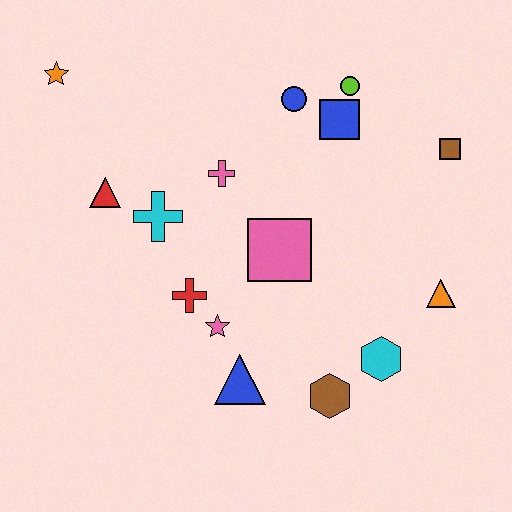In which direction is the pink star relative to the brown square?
The pink star is to the left of the brown square.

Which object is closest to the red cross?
The pink star is closest to the red cross.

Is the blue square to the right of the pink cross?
Yes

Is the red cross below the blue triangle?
No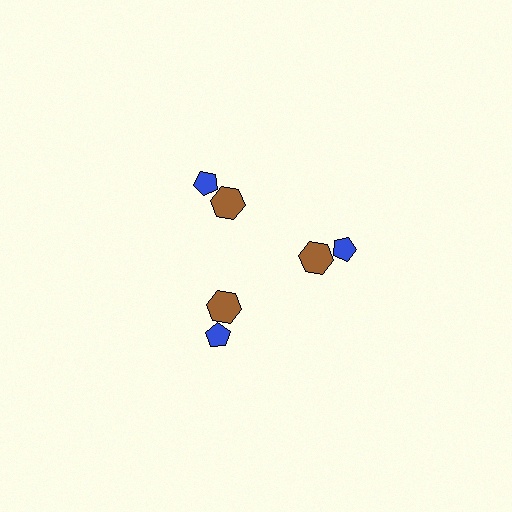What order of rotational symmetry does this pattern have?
This pattern has 3-fold rotational symmetry.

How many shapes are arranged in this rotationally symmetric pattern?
There are 6 shapes, arranged in 3 groups of 2.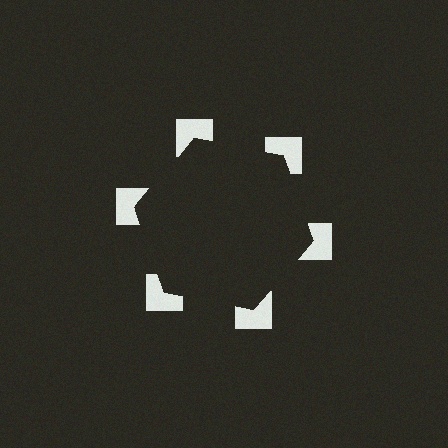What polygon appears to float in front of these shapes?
An illusory hexagon — its edges are inferred from the aligned wedge cuts in the notched squares, not physically drawn.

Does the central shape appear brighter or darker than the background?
It typically appears slightly darker than the background, even though no actual brightness change is drawn.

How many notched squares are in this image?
There are 6 — one at each vertex of the illusory hexagon.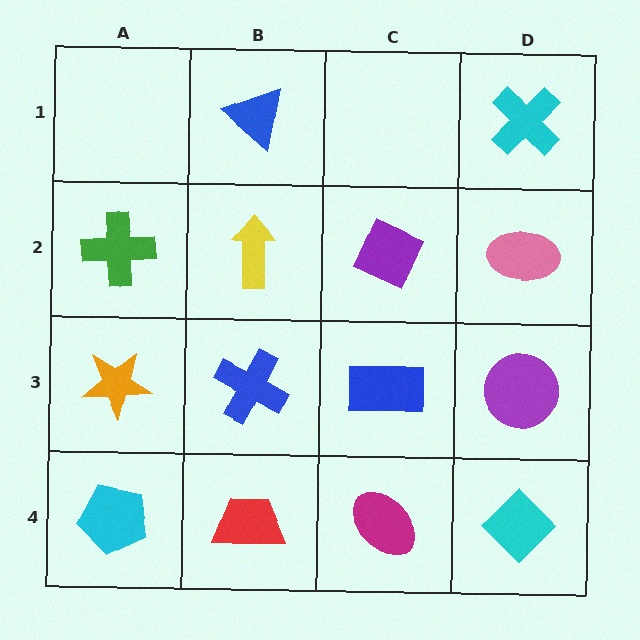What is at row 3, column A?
An orange star.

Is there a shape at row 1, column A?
No, that cell is empty.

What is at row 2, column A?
A green cross.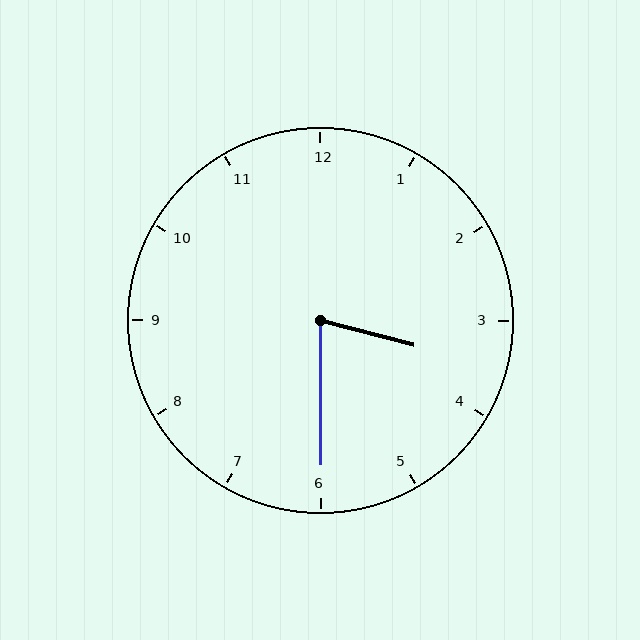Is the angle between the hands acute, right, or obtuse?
It is acute.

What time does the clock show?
3:30.